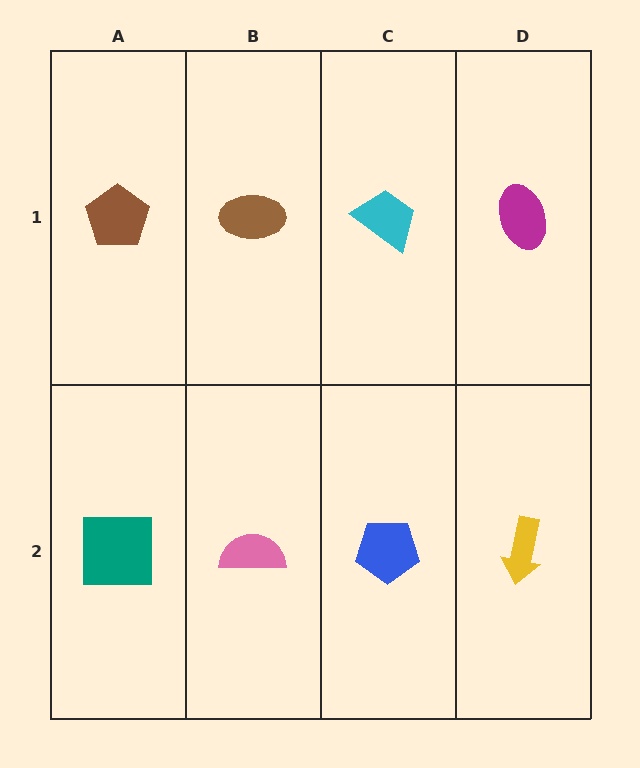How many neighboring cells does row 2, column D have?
2.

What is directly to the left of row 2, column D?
A blue pentagon.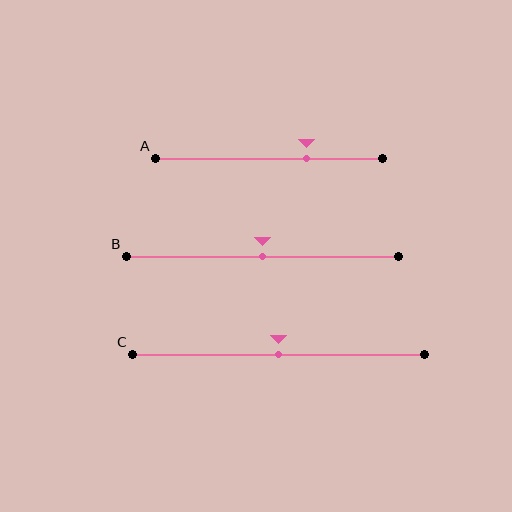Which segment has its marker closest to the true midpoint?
Segment B has its marker closest to the true midpoint.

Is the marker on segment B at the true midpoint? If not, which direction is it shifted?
Yes, the marker on segment B is at the true midpoint.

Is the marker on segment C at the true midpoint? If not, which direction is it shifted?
Yes, the marker on segment C is at the true midpoint.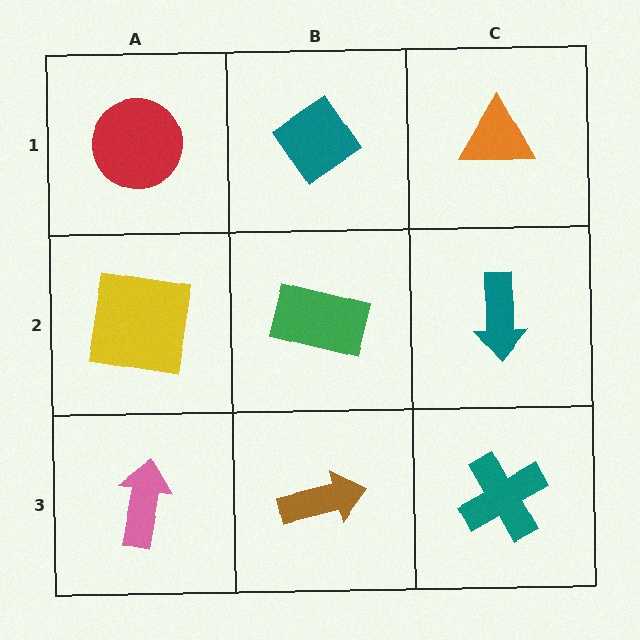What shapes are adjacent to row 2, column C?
An orange triangle (row 1, column C), a teal cross (row 3, column C), a green rectangle (row 2, column B).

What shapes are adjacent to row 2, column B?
A teal diamond (row 1, column B), a brown arrow (row 3, column B), a yellow square (row 2, column A), a teal arrow (row 2, column C).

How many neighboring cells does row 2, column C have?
3.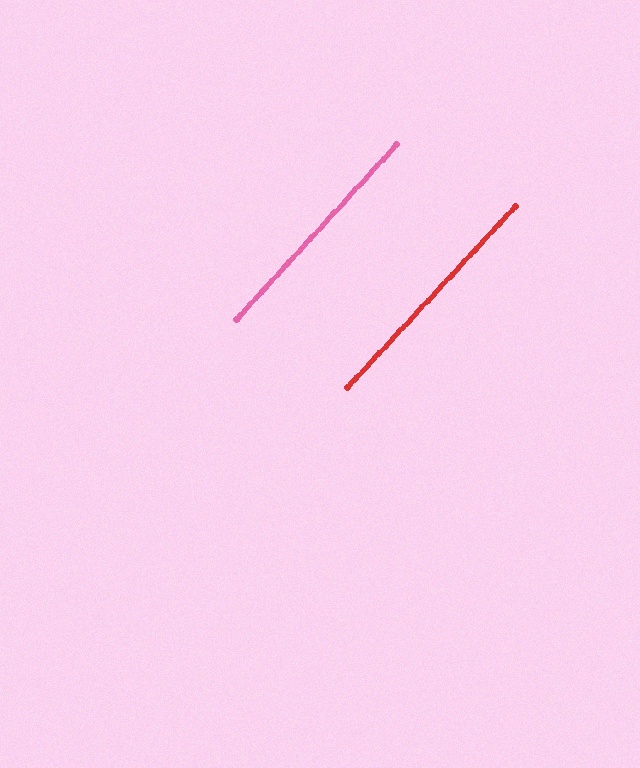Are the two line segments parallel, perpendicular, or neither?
Parallel — their directions differ by only 0.6°.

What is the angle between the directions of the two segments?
Approximately 1 degree.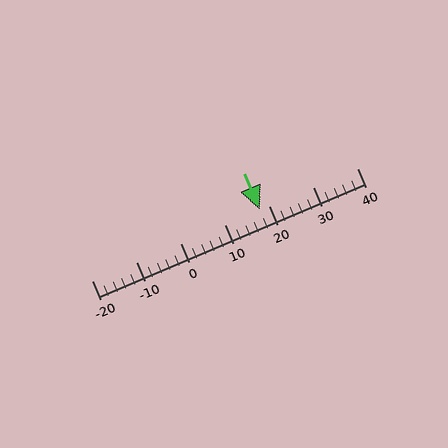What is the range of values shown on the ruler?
The ruler shows values from -20 to 40.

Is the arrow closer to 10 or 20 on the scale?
The arrow is closer to 20.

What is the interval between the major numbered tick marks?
The major tick marks are spaced 10 units apart.